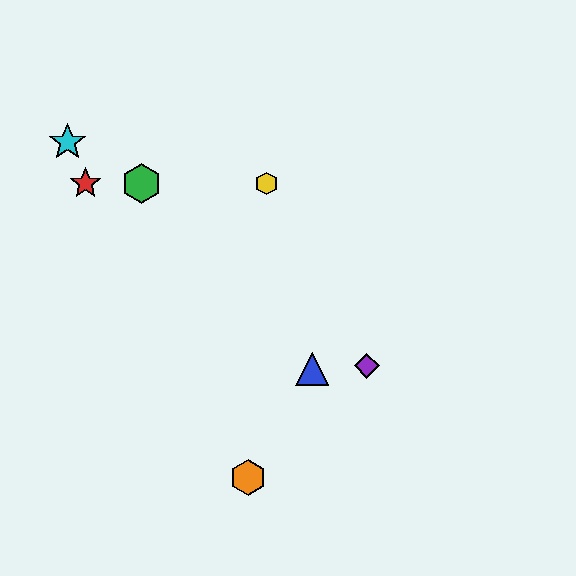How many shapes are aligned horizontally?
3 shapes (the red star, the green hexagon, the yellow hexagon) are aligned horizontally.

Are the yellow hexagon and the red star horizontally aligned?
Yes, both are at y≈184.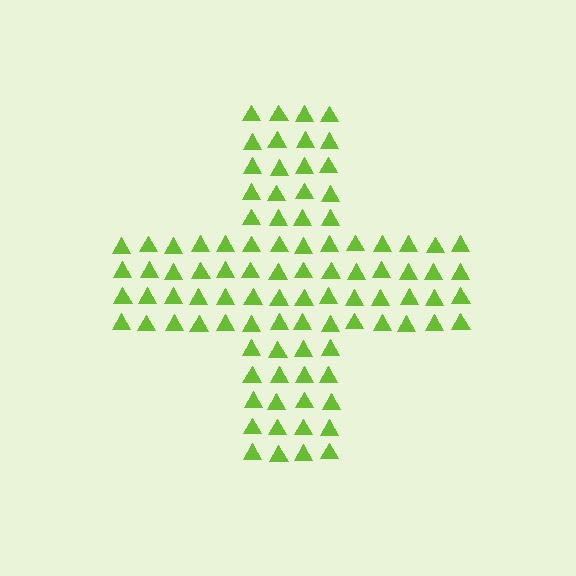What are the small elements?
The small elements are triangles.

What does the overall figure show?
The overall figure shows a cross.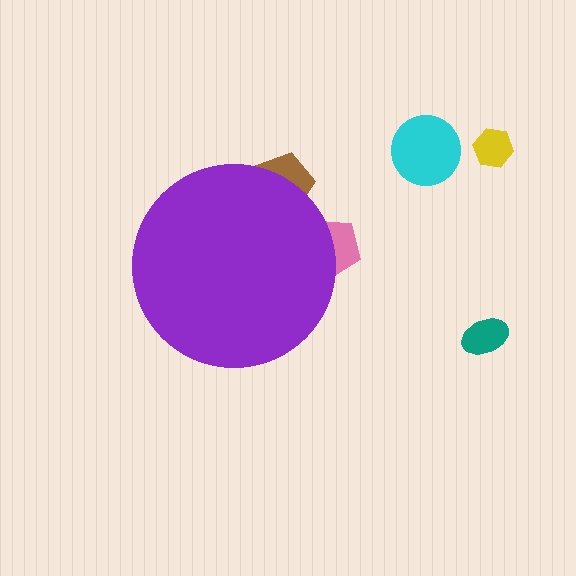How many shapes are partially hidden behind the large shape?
2 shapes are partially hidden.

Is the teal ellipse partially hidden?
No, the teal ellipse is fully visible.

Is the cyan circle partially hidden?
No, the cyan circle is fully visible.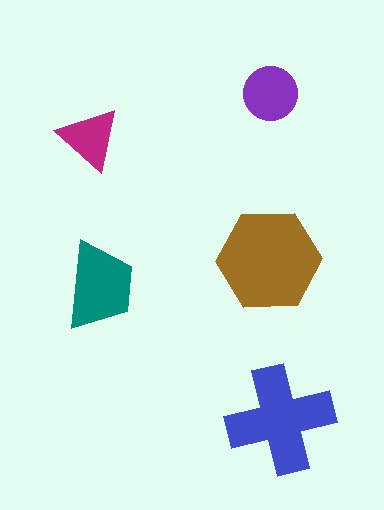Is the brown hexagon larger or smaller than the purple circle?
Larger.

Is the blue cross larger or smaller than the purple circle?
Larger.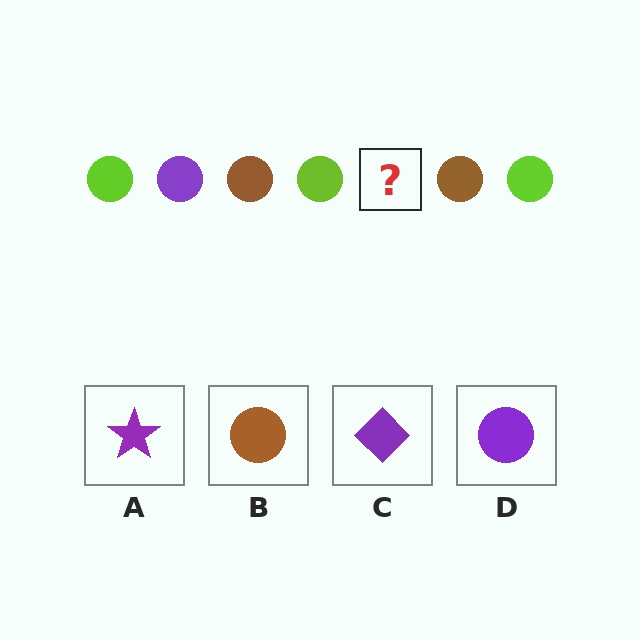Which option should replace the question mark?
Option D.